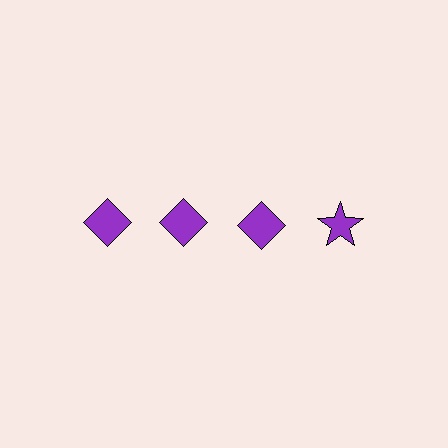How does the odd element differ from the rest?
It has a different shape: star instead of diamond.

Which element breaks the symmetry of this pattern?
The purple star in the top row, second from right column breaks the symmetry. All other shapes are purple diamonds.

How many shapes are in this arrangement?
There are 4 shapes arranged in a grid pattern.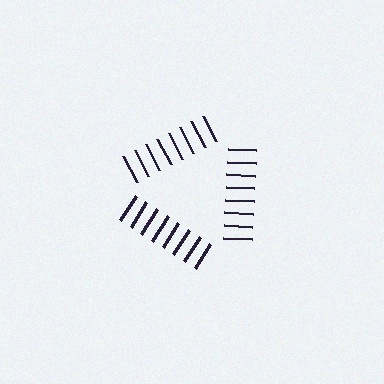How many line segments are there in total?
24 — 8 along each of the 3 edges.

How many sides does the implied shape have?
3 sides — the line-ends trace a triangle.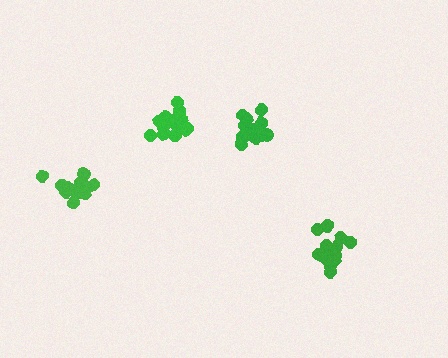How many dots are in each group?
Group 1: 17 dots, Group 2: 14 dots, Group 3: 15 dots, Group 4: 14 dots (60 total).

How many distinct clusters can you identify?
There are 4 distinct clusters.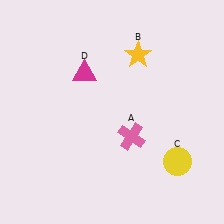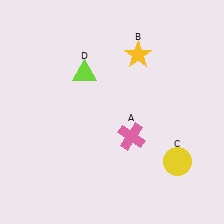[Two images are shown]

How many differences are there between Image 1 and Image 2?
There is 1 difference between the two images.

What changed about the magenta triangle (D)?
In Image 1, D is magenta. In Image 2, it changed to lime.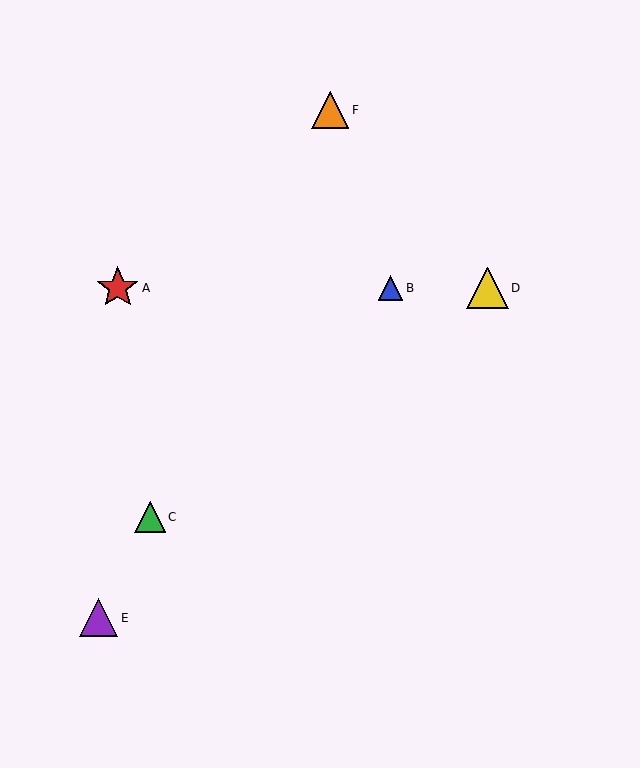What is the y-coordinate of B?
Object B is at y≈288.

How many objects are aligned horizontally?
3 objects (A, B, D) are aligned horizontally.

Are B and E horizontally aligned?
No, B is at y≈288 and E is at y≈618.